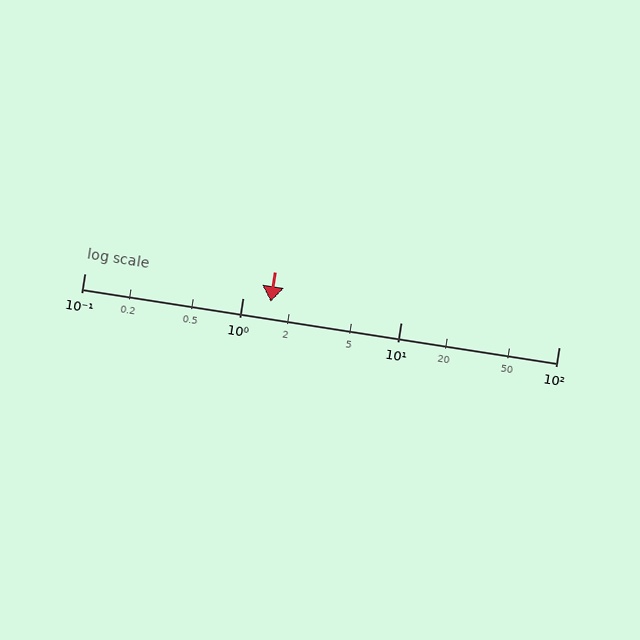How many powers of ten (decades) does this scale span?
The scale spans 3 decades, from 0.1 to 100.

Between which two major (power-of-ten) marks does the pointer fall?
The pointer is between 1 and 10.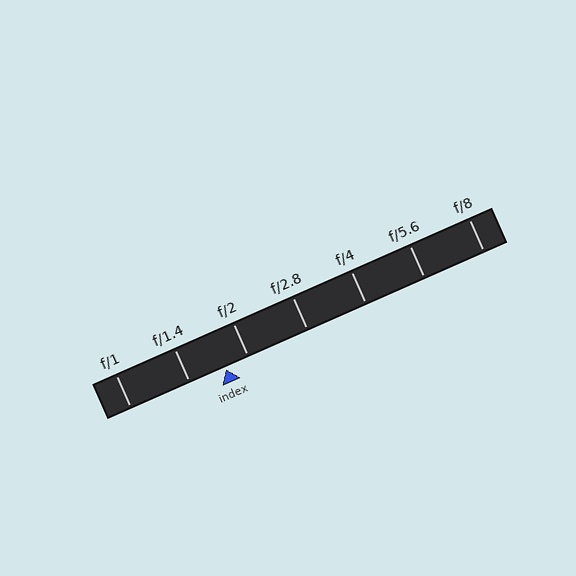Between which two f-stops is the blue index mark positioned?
The index mark is between f/1.4 and f/2.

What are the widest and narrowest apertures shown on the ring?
The widest aperture shown is f/1 and the narrowest is f/8.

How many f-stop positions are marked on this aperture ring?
There are 7 f-stop positions marked.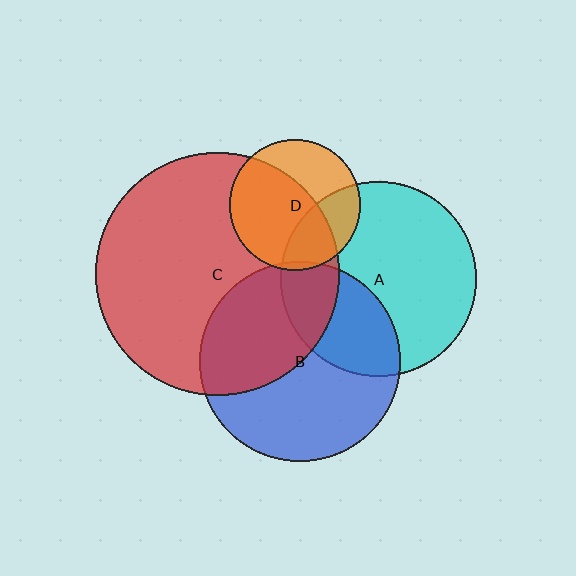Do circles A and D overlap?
Yes.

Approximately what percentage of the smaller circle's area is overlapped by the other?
Approximately 30%.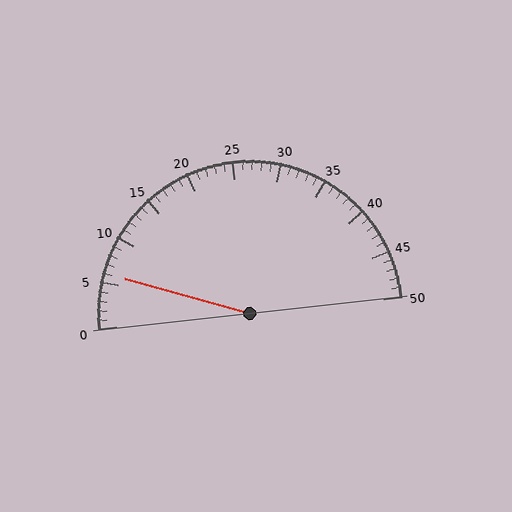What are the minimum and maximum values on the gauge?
The gauge ranges from 0 to 50.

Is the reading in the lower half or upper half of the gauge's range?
The reading is in the lower half of the range (0 to 50).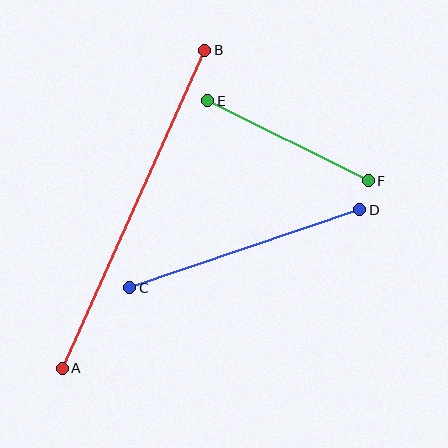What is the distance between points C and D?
The distance is approximately 243 pixels.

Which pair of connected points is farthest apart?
Points A and B are farthest apart.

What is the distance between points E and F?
The distance is approximately 179 pixels.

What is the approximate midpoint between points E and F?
The midpoint is at approximately (288, 141) pixels.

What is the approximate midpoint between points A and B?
The midpoint is at approximately (134, 209) pixels.